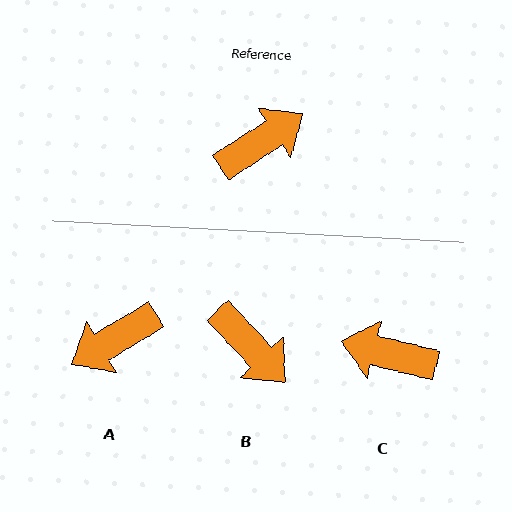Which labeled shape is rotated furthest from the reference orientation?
A, about 178 degrees away.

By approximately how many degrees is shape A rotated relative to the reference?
Approximately 178 degrees counter-clockwise.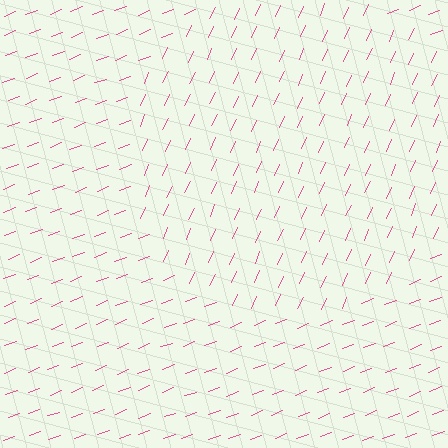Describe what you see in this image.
The image is filled with small pink line segments. A circle region in the image has lines oriented differently from the surrounding lines, creating a visible texture boundary.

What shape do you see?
I see a circle.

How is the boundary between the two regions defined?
The boundary is defined purely by a change in line orientation (approximately 45 degrees difference). All lines are the same color and thickness.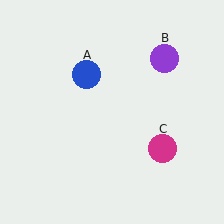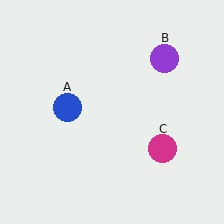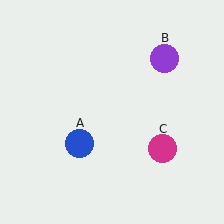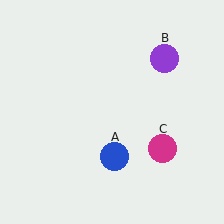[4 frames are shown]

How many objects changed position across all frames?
1 object changed position: blue circle (object A).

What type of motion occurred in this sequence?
The blue circle (object A) rotated counterclockwise around the center of the scene.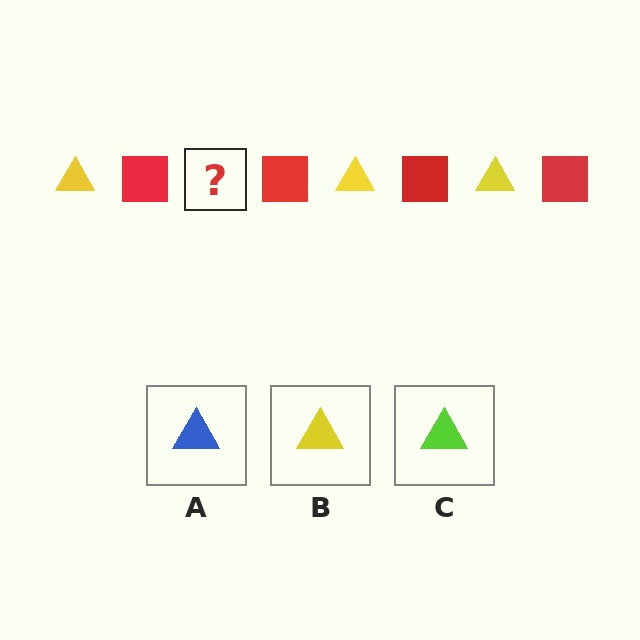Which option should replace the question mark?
Option B.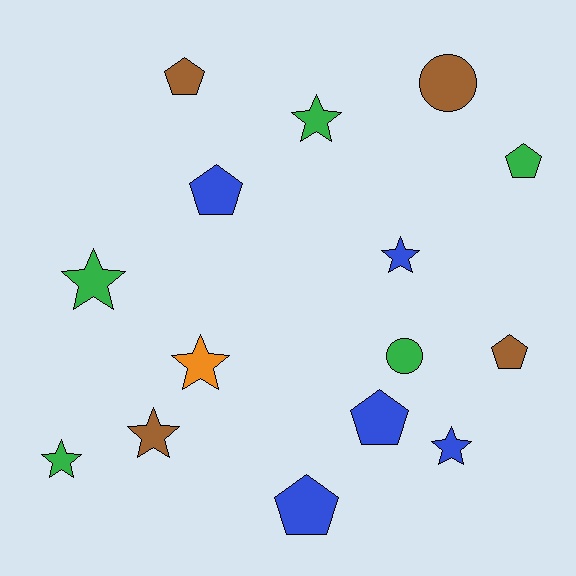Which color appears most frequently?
Blue, with 5 objects.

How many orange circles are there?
There are no orange circles.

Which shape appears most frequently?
Star, with 7 objects.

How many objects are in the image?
There are 15 objects.